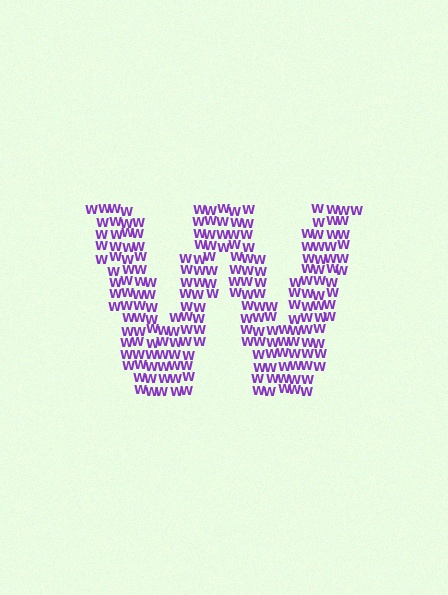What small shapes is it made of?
It is made of small letter W's.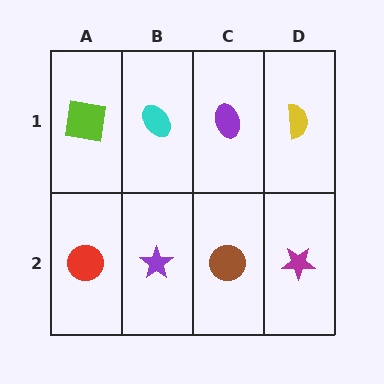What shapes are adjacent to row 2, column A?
A lime square (row 1, column A), a purple star (row 2, column B).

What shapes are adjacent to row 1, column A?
A red circle (row 2, column A), a cyan ellipse (row 1, column B).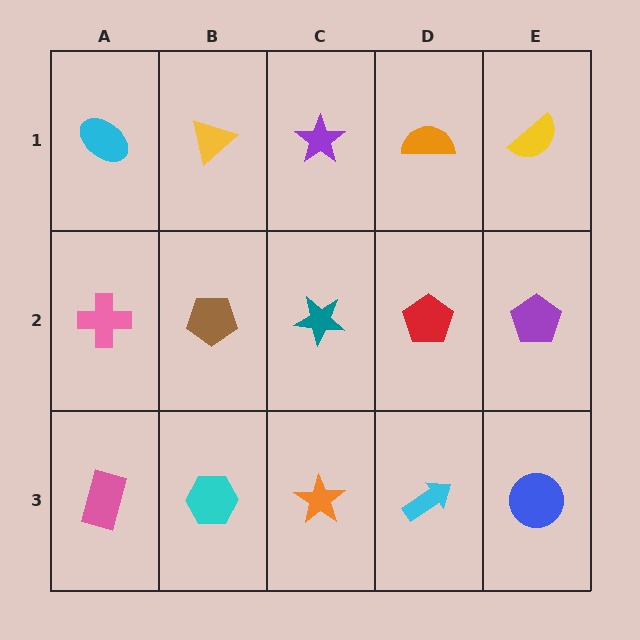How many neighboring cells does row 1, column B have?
3.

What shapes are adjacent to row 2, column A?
A cyan ellipse (row 1, column A), a pink rectangle (row 3, column A), a brown pentagon (row 2, column B).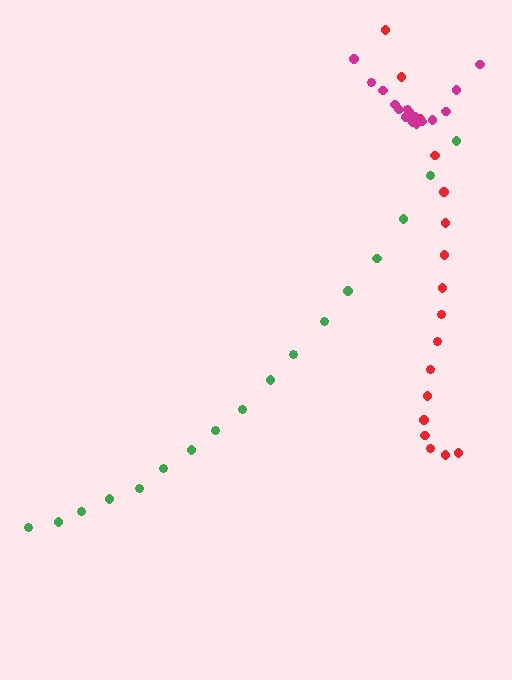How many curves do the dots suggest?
There are 3 distinct paths.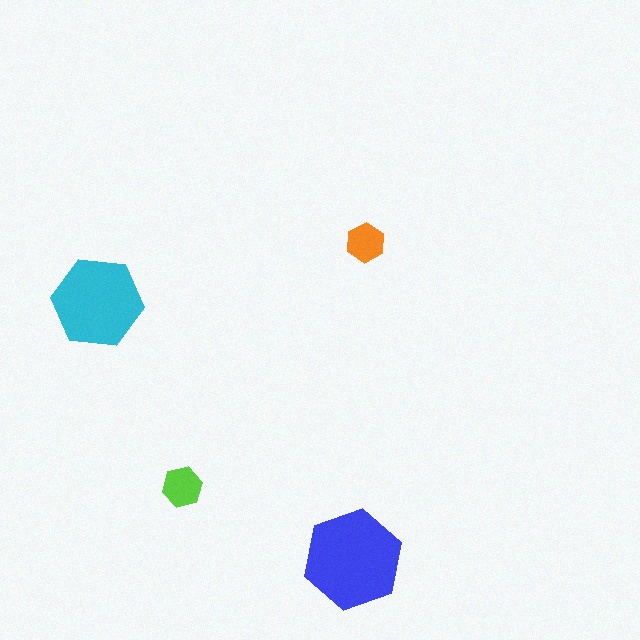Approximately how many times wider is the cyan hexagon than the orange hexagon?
About 2.5 times wider.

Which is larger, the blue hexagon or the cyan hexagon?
The blue one.